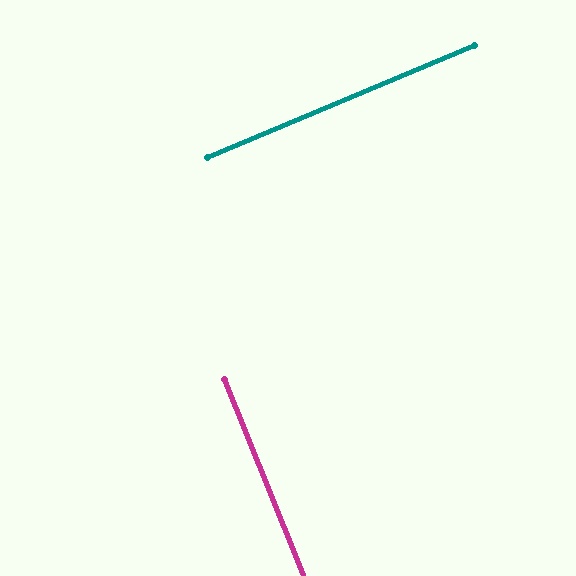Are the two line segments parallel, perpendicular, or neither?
Perpendicular — they meet at approximately 89°.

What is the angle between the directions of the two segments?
Approximately 89 degrees.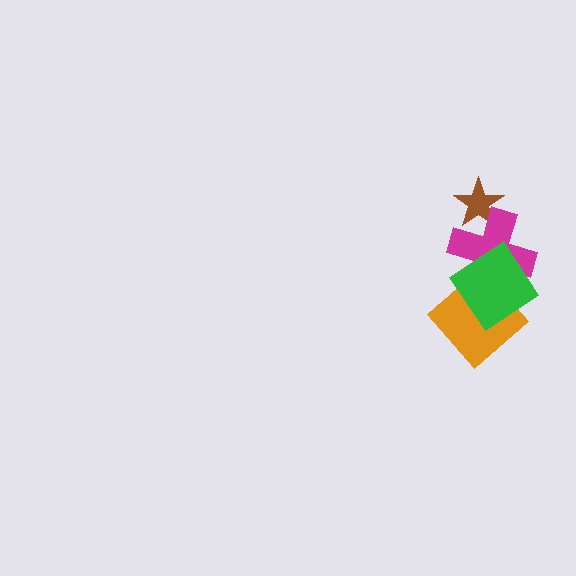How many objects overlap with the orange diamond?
2 objects overlap with the orange diamond.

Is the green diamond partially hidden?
No, no other shape covers it.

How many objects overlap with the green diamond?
2 objects overlap with the green diamond.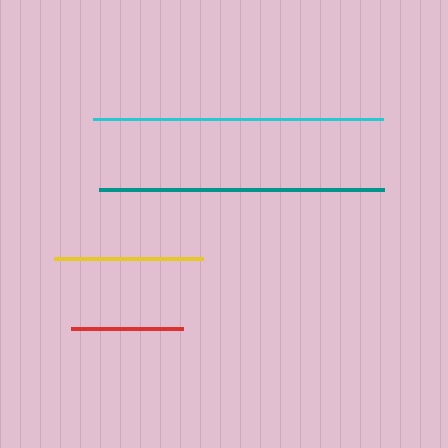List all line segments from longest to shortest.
From longest to shortest: cyan, teal, yellow, red.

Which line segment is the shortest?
The red line is the shortest at approximately 112 pixels.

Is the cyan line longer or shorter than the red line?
The cyan line is longer than the red line.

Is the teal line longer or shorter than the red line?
The teal line is longer than the red line.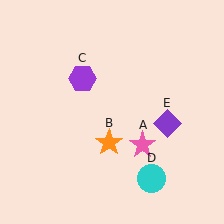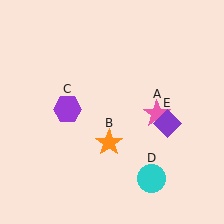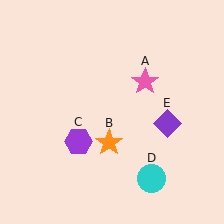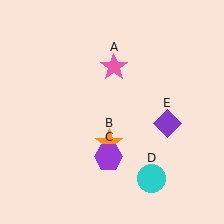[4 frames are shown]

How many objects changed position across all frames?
2 objects changed position: pink star (object A), purple hexagon (object C).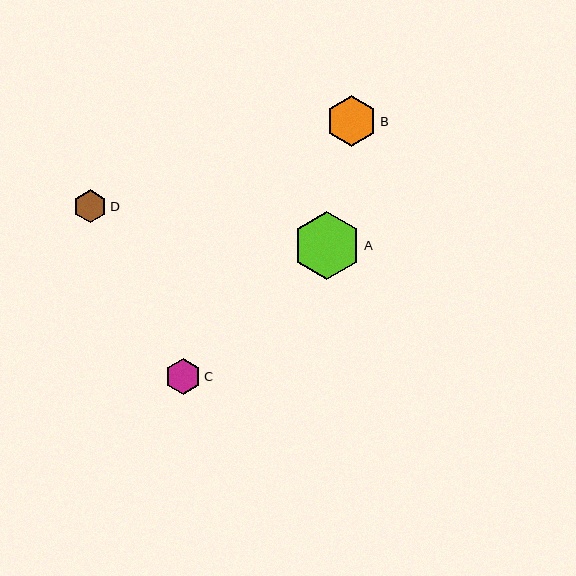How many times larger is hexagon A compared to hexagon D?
Hexagon A is approximately 2.1 times the size of hexagon D.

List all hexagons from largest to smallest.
From largest to smallest: A, B, C, D.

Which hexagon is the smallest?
Hexagon D is the smallest with a size of approximately 33 pixels.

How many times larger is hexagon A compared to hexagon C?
Hexagon A is approximately 1.9 times the size of hexagon C.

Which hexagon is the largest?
Hexagon A is the largest with a size of approximately 68 pixels.